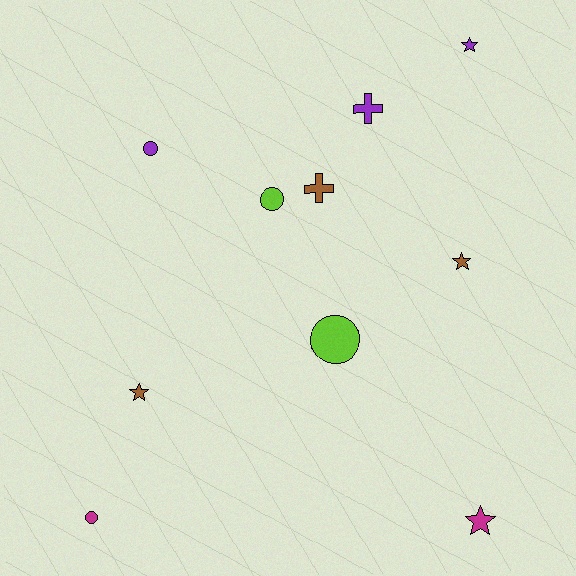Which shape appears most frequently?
Star, with 4 objects.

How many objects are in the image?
There are 10 objects.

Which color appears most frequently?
Brown, with 3 objects.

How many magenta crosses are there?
There are no magenta crosses.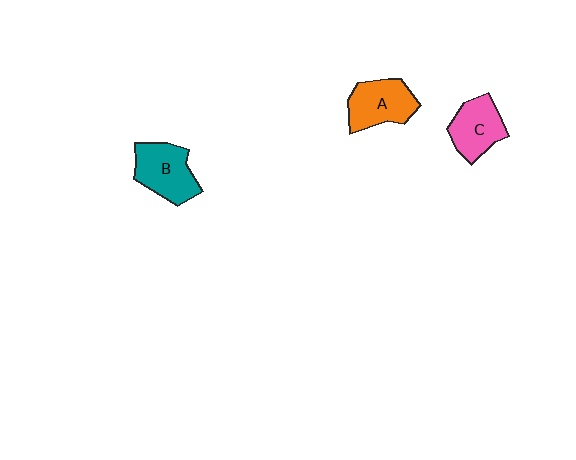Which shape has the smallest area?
Shape C (pink).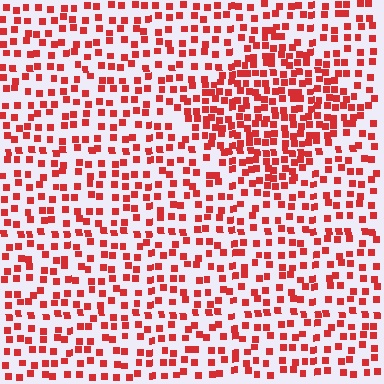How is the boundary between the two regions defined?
The boundary is defined by a change in element density (approximately 1.8x ratio). All elements are the same color, size, and shape.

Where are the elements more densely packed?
The elements are more densely packed inside the diamond boundary.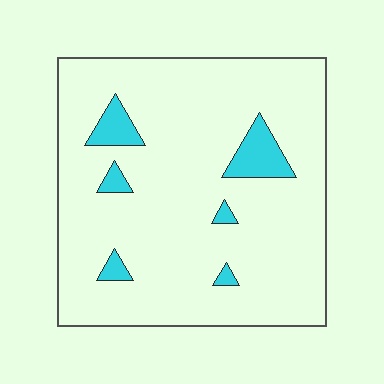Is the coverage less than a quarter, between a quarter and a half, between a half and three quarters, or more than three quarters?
Less than a quarter.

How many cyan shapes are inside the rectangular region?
6.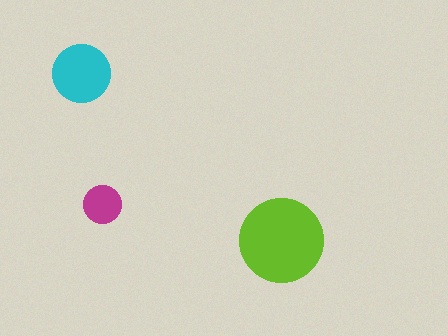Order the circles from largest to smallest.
the lime one, the cyan one, the magenta one.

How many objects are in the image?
There are 3 objects in the image.